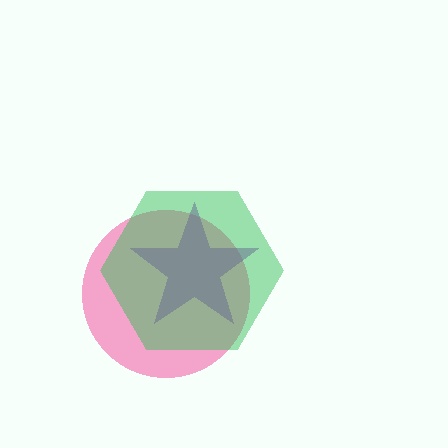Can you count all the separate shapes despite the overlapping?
Yes, there are 3 separate shapes.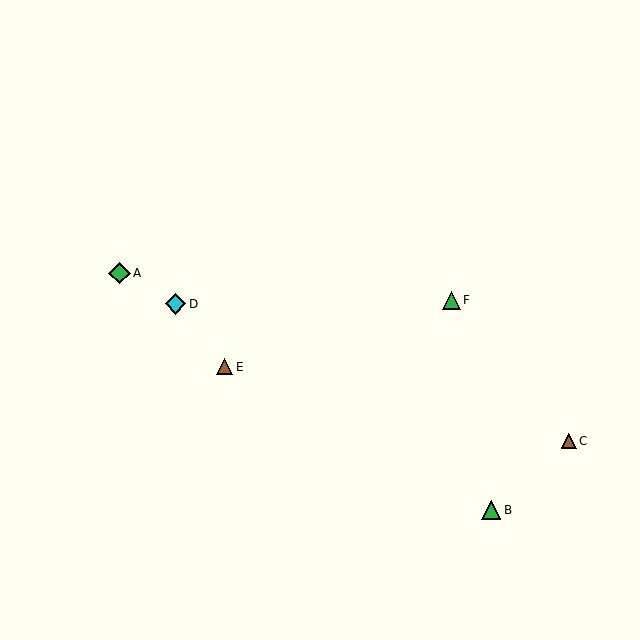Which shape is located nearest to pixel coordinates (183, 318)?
The cyan diamond (labeled D) at (176, 304) is nearest to that location.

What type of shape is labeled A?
Shape A is a green diamond.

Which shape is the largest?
The green diamond (labeled A) is the largest.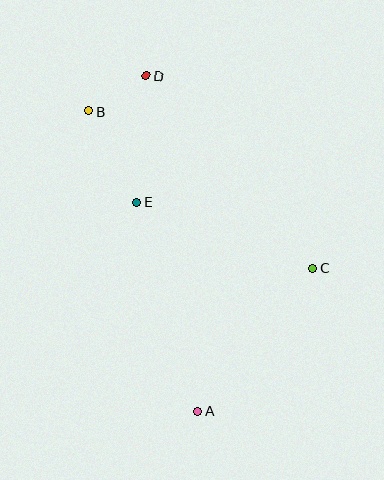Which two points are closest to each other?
Points B and D are closest to each other.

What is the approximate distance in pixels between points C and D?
The distance between C and D is approximately 254 pixels.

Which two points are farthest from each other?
Points A and D are farthest from each other.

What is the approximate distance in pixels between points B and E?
The distance between B and E is approximately 103 pixels.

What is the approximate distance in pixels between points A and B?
The distance between A and B is approximately 319 pixels.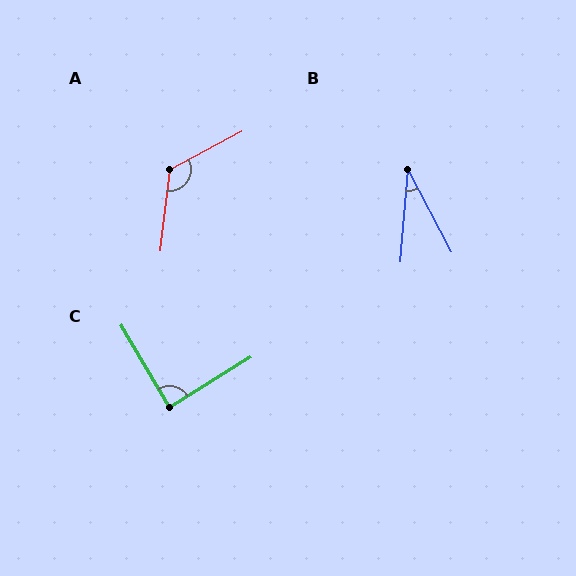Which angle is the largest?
A, at approximately 124 degrees.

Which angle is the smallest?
B, at approximately 33 degrees.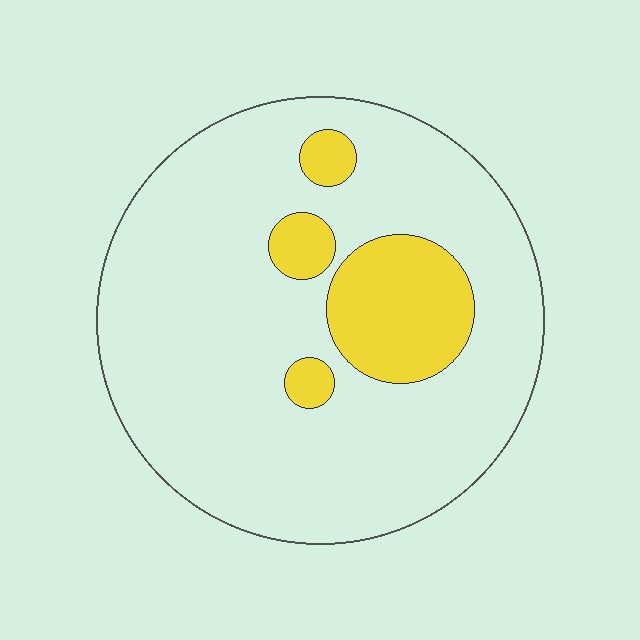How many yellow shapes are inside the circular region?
4.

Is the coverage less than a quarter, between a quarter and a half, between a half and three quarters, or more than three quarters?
Less than a quarter.